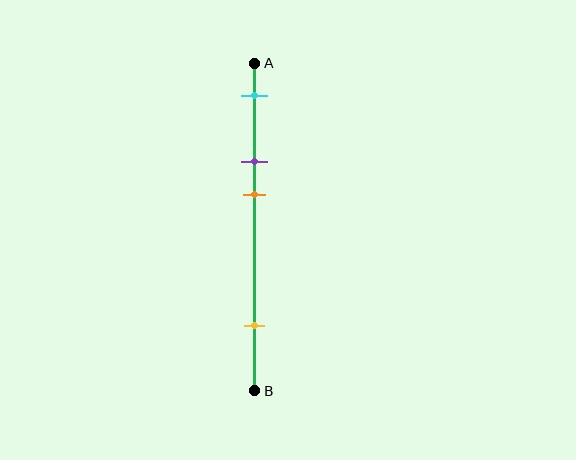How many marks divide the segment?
There are 4 marks dividing the segment.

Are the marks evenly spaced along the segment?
No, the marks are not evenly spaced.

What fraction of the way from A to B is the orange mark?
The orange mark is approximately 40% (0.4) of the way from A to B.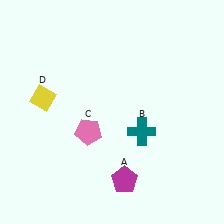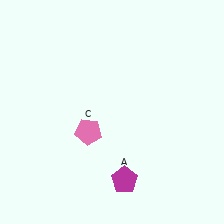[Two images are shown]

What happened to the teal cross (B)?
The teal cross (B) was removed in Image 2. It was in the bottom-right area of Image 1.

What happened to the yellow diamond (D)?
The yellow diamond (D) was removed in Image 2. It was in the top-left area of Image 1.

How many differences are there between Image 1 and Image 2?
There are 2 differences between the two images.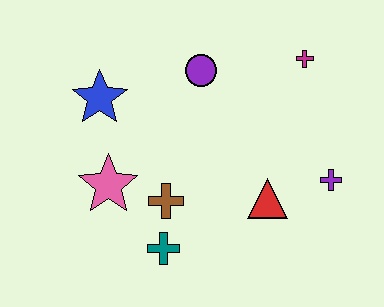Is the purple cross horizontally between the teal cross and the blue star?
No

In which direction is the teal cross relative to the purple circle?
The teal cross is below the purple circle.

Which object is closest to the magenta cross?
The purple circle is closest to the magenta cross.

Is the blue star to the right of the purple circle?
No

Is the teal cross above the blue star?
No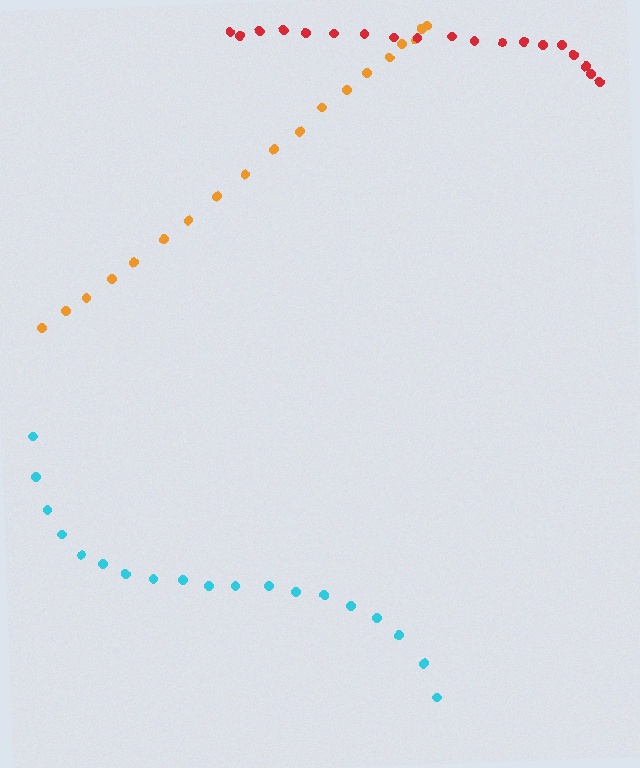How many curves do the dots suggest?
There are 3 distinct paths.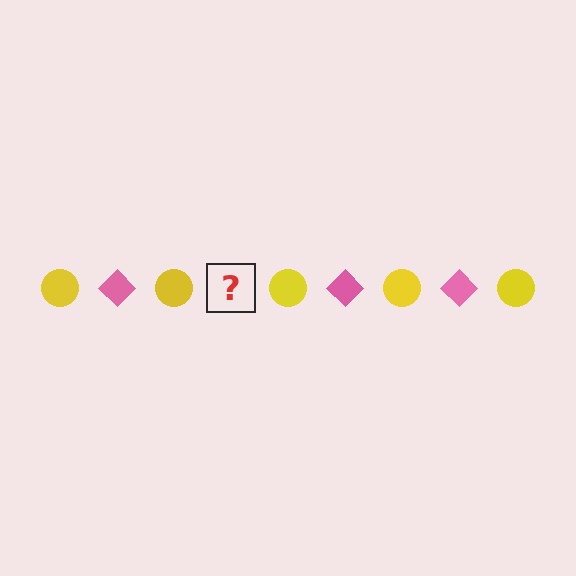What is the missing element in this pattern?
The missing element is a pink diamond.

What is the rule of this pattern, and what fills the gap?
The rule is that the pattern alternates between yellow circle and pink diamond. The gap should be filled with a pink diamond.